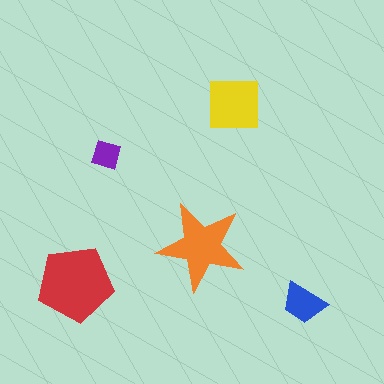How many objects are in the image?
There are 5 objects in the image.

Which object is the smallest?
The purple diamond.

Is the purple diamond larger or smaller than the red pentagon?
Smaller.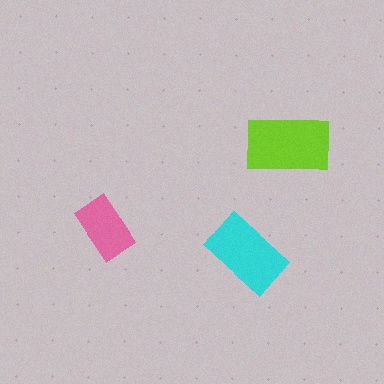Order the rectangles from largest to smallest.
the lime one, the cyan one, the pink one.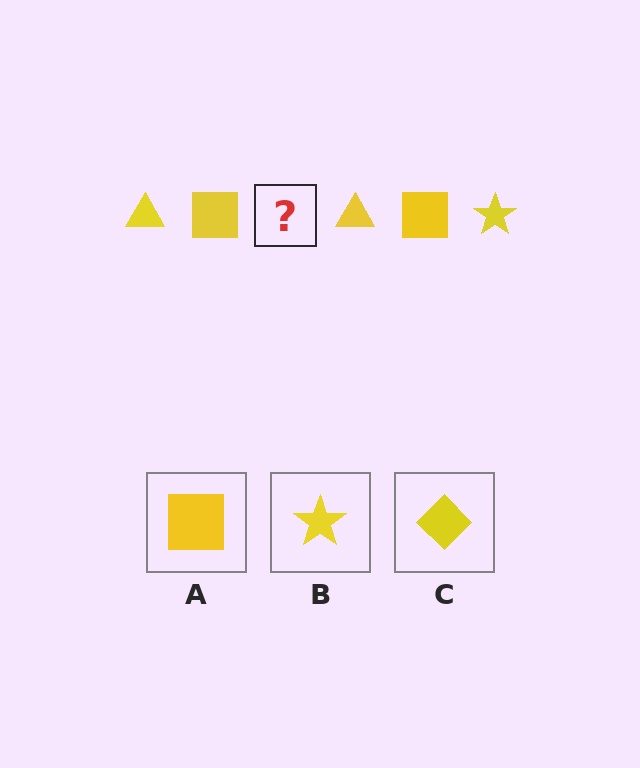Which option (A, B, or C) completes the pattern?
B.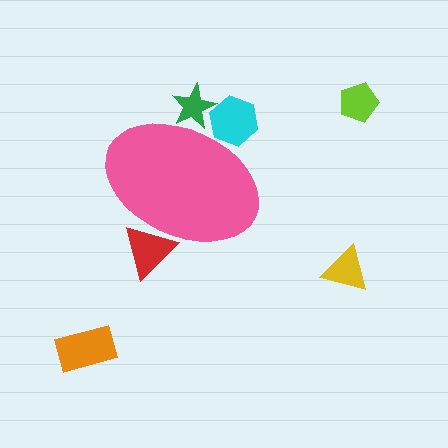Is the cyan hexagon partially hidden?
Yes, the cyan hexagon is partially hidden behind the pink ellipse.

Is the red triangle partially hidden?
Yes, the red triangle is partially hidden behind the pink ellipse.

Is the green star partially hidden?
Yes, the green star is partially hidden behind the pink ellipse.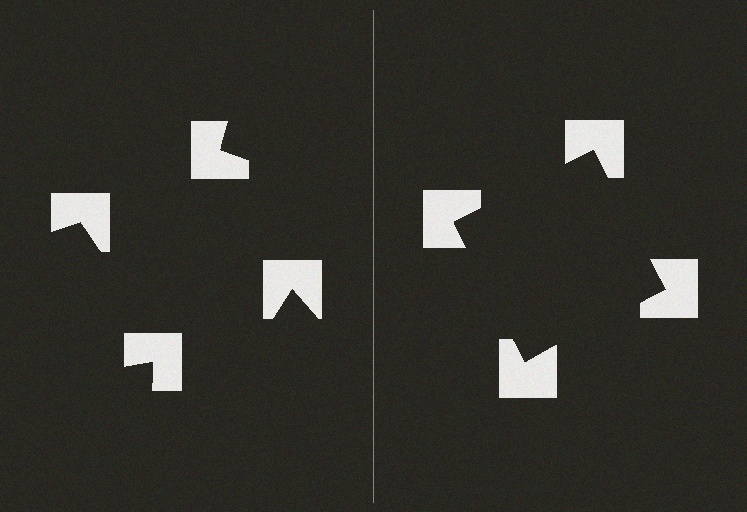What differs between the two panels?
The notched squares are positioned identically on both sides; only the wedge orientations differ. On the right they align to a square; on the left they are misaligned.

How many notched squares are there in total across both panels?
8 — 4 on each side.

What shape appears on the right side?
An illusory square.